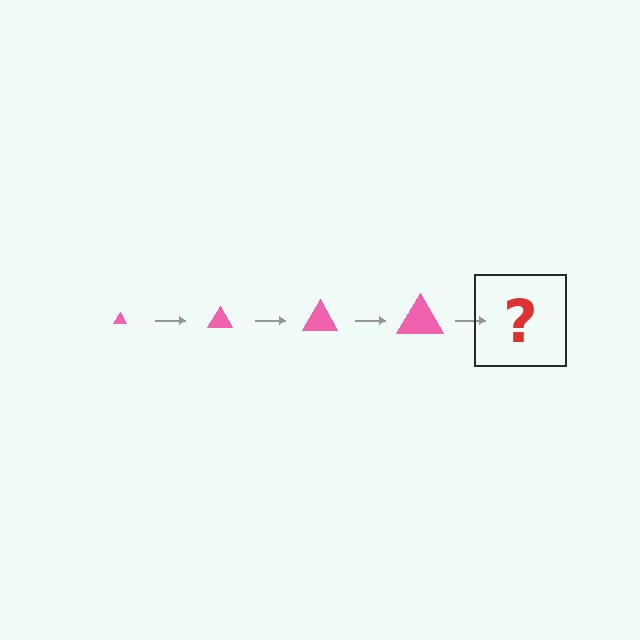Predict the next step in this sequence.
The next step is a pink triangle, larger than the previous one.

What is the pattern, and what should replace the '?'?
The pattern is that the triangle gets progressively larger each step. The '?' should be a pink triangle, larger than the previous one.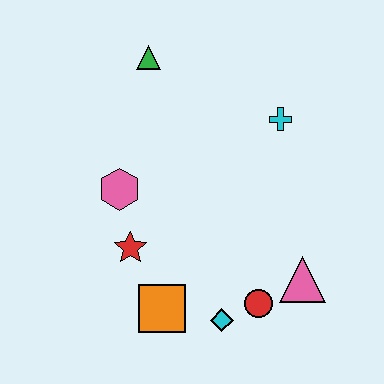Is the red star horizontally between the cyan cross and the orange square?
No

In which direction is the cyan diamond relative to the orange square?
The cyan diamond is to the right of the orange square.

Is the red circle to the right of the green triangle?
Yes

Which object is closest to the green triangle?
The pink hexagon is closest to the green triangle.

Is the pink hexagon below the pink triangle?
No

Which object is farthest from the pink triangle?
The green triangle is farthest from the pink triangle.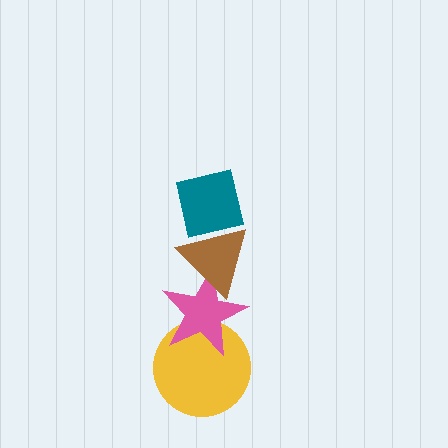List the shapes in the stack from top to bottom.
From top to bottom: the teal square, the brown triangle, the pink star, the yellow circle.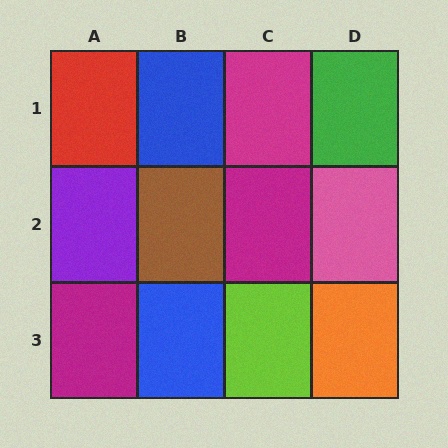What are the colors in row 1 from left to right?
Red, blue, magenta, green.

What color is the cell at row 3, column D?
Orange.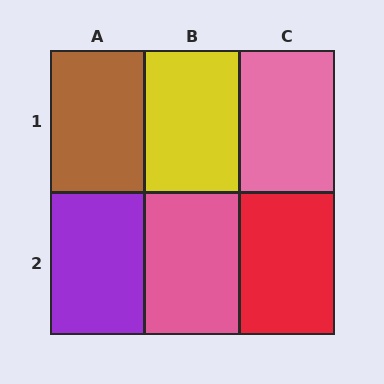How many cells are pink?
2 cells are pink.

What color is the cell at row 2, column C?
Red.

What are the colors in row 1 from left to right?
Brown, yellow, pink.